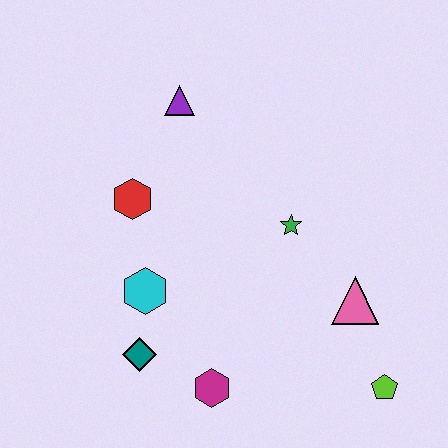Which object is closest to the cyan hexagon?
The teal diamond is closest to the cyan hexagon.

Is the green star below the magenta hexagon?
No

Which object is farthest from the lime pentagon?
The purple triangle is farthest from the lime pentagon.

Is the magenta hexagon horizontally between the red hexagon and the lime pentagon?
Yes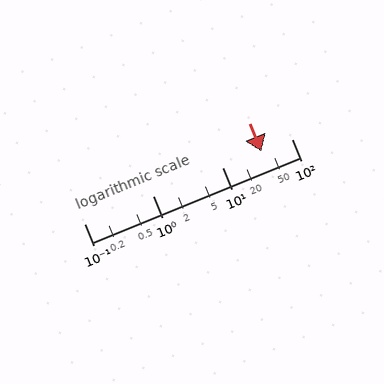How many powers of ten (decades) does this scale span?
The scale spans 3 decades, from 0.1 to 100.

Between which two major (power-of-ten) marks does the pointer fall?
The pointer is between 10 and 100.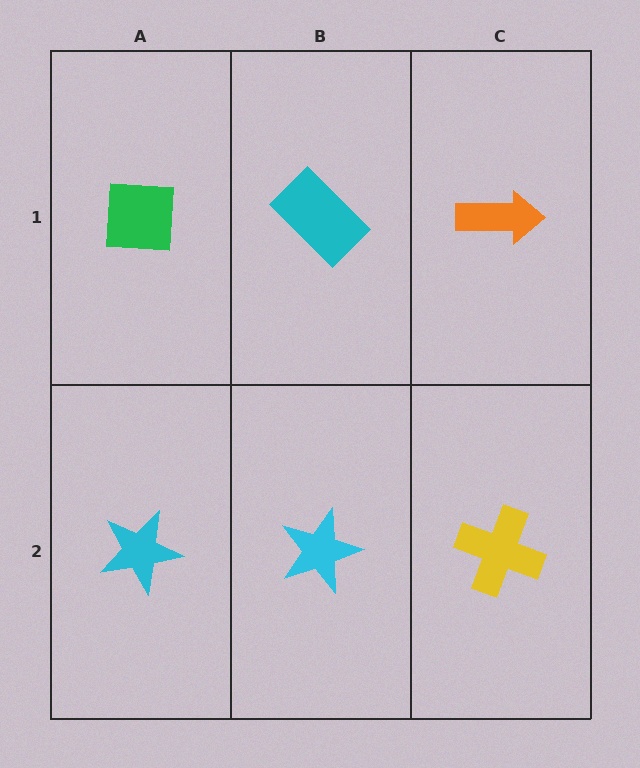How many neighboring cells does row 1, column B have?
3.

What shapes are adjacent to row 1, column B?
A cyan star (row 2, column B), a green square (row 1, column A), an orange arrow (row 1, column C).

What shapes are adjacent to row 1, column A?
A cyan star (row 2, column A), a cyan rectangle (row 1, column B).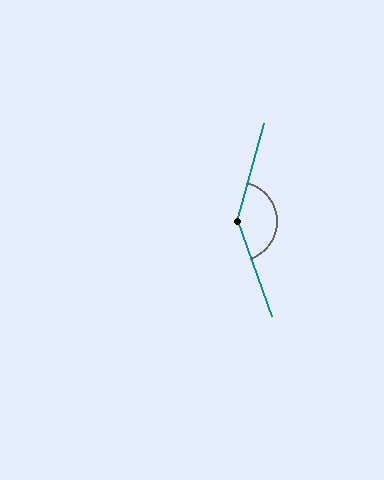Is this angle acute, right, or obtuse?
It is obtuse.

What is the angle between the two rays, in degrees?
Approximately 146 degrees.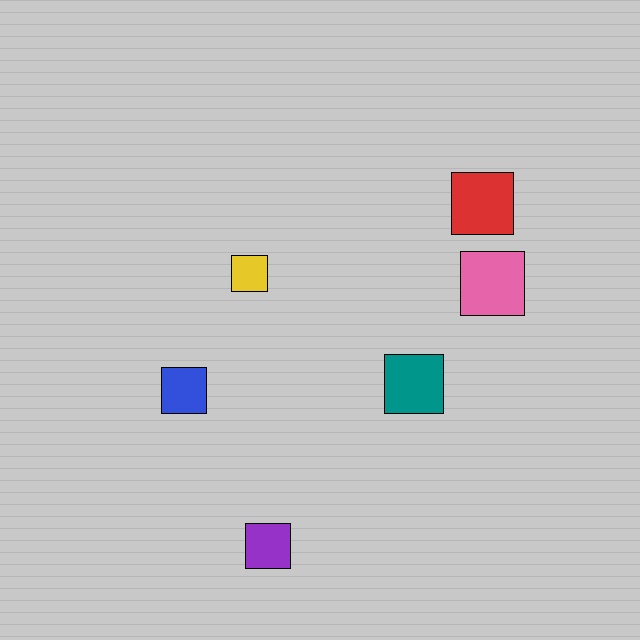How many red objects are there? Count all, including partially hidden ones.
There is 1 red object.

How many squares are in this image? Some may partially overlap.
There are 6 squares.